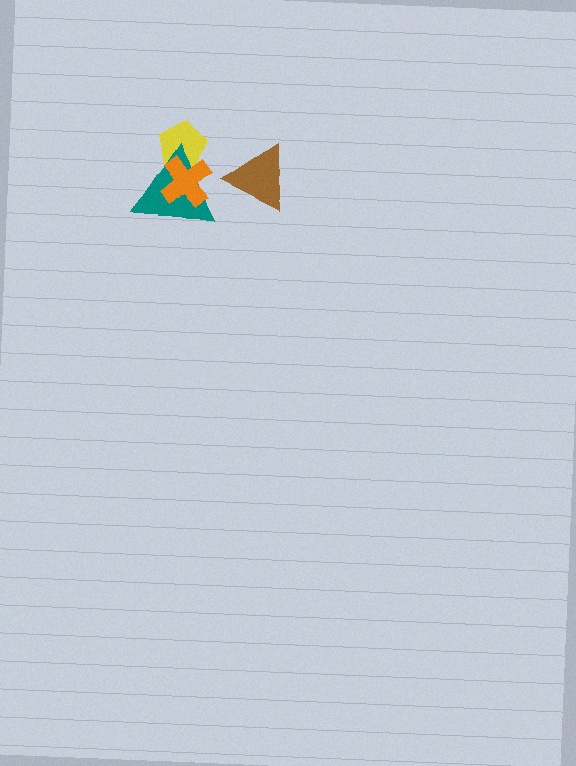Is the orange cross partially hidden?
No, no other shape covers it.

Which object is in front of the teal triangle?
The orange cross is in front of the teal triangle.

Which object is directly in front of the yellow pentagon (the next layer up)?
The teal triangle is directly in front of the yellow pentagon.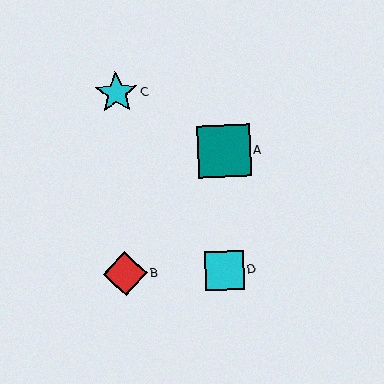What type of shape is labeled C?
Shape C is a cyan star.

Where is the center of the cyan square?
The center of the cyan square is at (225, 271).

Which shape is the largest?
The teal square (labeled A) is the largest.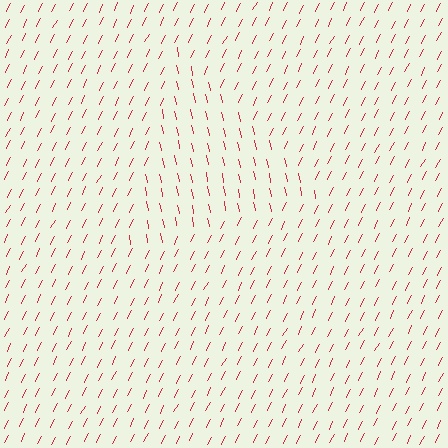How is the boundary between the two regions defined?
The boundary is defined purely by a change in line orientation (approximately 38 degrees difference). All lines are the same color and thickness.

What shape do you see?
I see a triangle.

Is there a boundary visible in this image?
Yes, there is a texture boundary formed by a change in line orientation.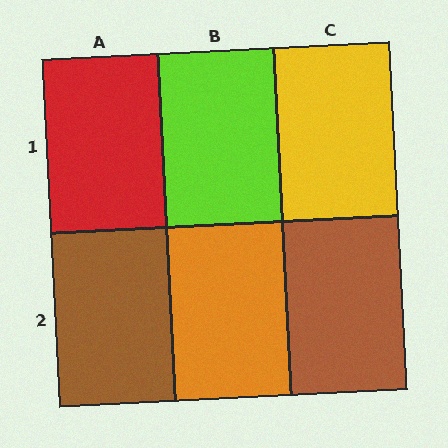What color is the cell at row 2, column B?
Orange.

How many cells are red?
1 cell is red.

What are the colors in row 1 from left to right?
Red, lime, yellow.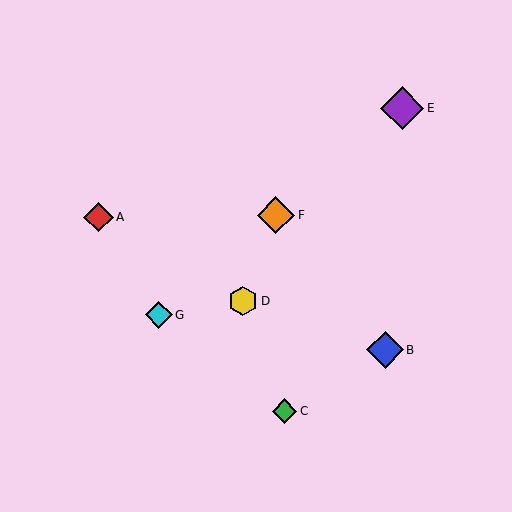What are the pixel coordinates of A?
Object A is at (99, 217).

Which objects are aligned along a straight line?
Objects E, F, G are aligned along a straight line.